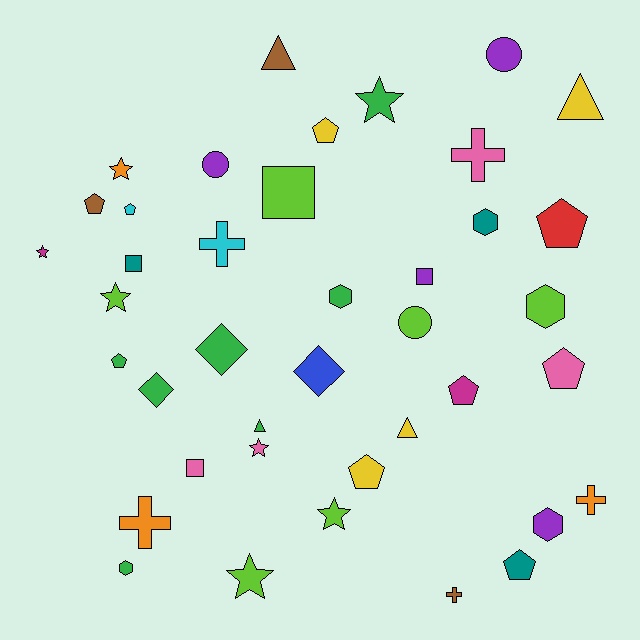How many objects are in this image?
There are 40 objects.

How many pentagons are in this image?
There are 9 pentagons.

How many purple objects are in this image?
There are 4 purple objects.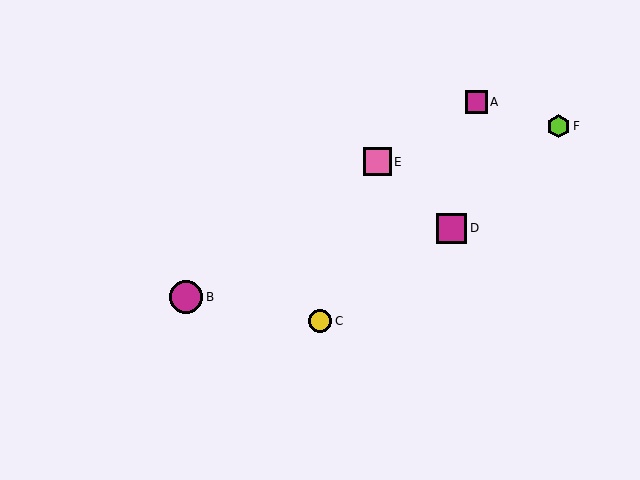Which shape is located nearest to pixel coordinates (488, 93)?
The magenta square (labeled A) at (476, 102) is nearest to that location.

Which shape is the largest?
The magenta circle (labeled B) is the largest.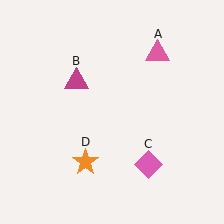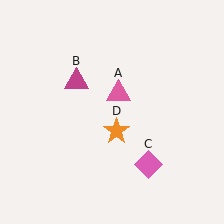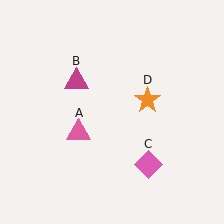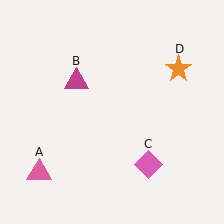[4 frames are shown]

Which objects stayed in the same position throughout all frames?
Magenta triangle (object B) and pink diamond (object C) remained stationary.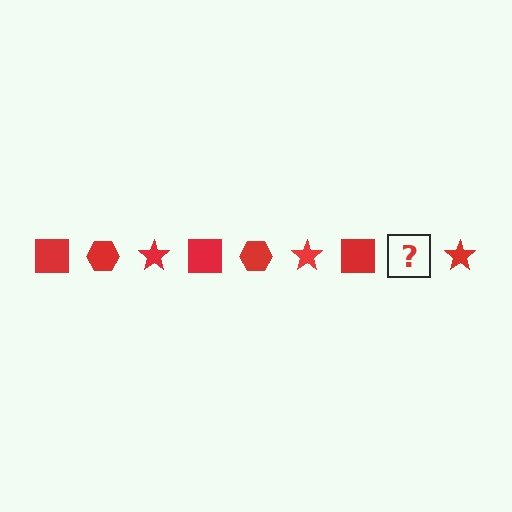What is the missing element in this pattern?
The missing element is a red hexagon.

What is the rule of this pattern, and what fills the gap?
The rule is that the pattern cycles through square, hexagon, star shapes in red. The gap should be filled with a red hexagon.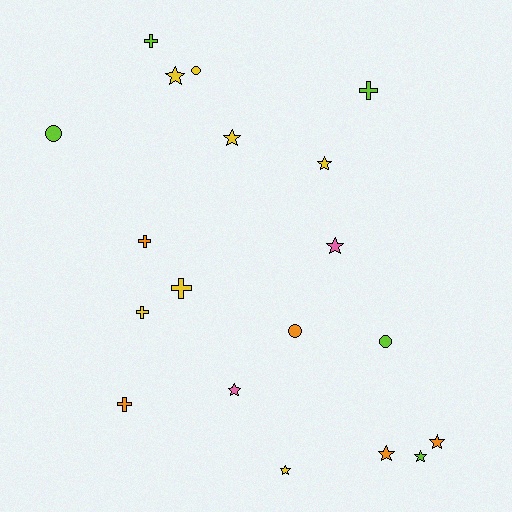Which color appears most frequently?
Yellow, with 7 objects.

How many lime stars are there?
There is 1 lime star.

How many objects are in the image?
There are 19 objects.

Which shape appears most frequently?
Star, with 9 objects.